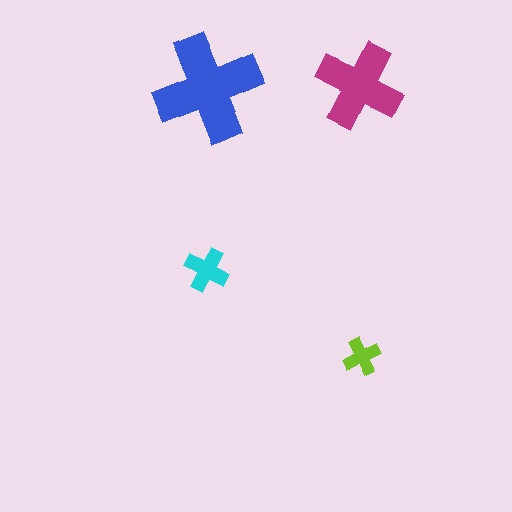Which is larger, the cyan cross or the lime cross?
The cyan one.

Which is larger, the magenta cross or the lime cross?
The magenta one.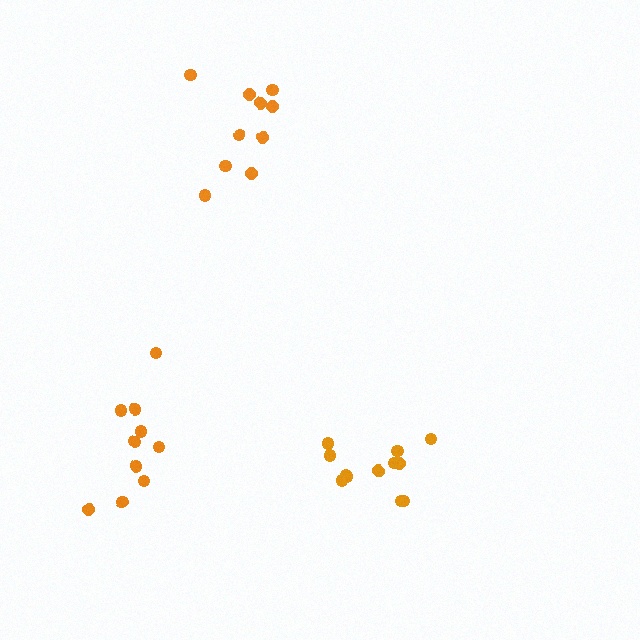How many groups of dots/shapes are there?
There are 3 groups.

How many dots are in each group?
Group 1: 10 dots, Group 2: 10 dots, Group 3: 12 dots (32 total).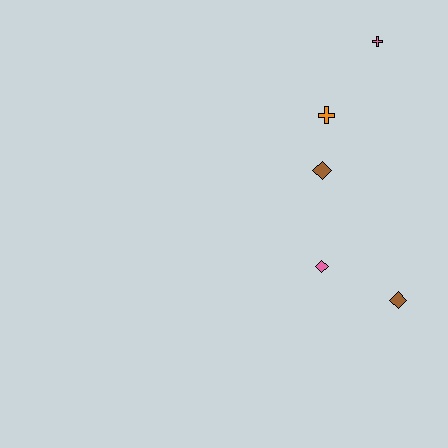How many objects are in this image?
There are 5 objects.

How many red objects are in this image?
There are no red objects.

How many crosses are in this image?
There are 2 crosses.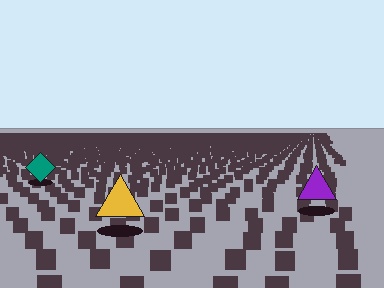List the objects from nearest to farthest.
From nearest to farthest: the yellow triangle, the purple triangle, the teal diamond.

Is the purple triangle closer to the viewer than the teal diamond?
Yes. The purple triangle is closer — you can tell from the texture gradient: the ground texture is coarser near it.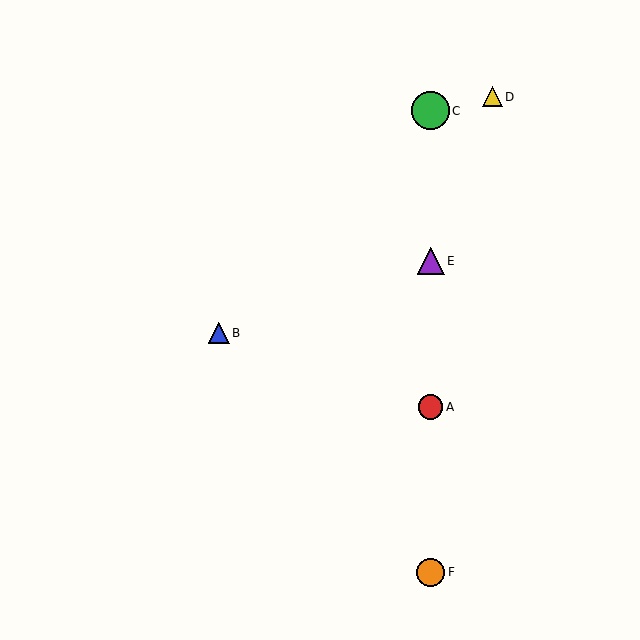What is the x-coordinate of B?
Object B is at x≈219.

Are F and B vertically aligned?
No, F is at x≈431 and B is at x≈219.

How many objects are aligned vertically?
4 objects (A, C, E, F) are aligned vertically.